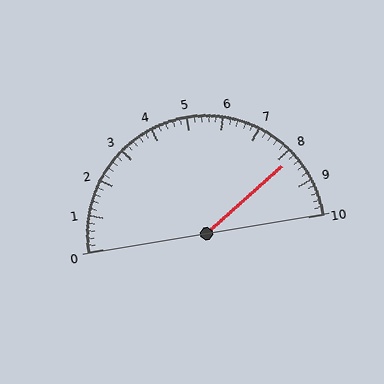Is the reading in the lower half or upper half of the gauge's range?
The reading is in the upper half of the range (0 to 10).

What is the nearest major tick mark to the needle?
The nearest major tick mark is 8.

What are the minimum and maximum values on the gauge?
The gauge ranges from 0 to 10.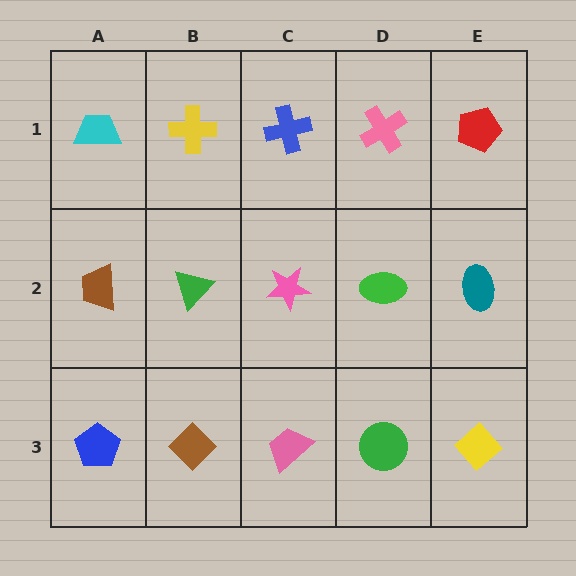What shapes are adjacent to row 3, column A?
A brown trapezoid (row 2, column A), a brown diamond (row 3, column B).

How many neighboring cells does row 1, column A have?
2.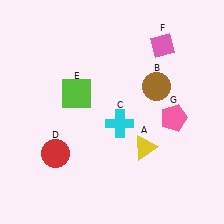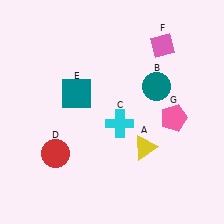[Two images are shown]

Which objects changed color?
B changed from brown to teal. E changed from lime to teal.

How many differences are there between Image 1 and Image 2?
There are 2 differences between the two images.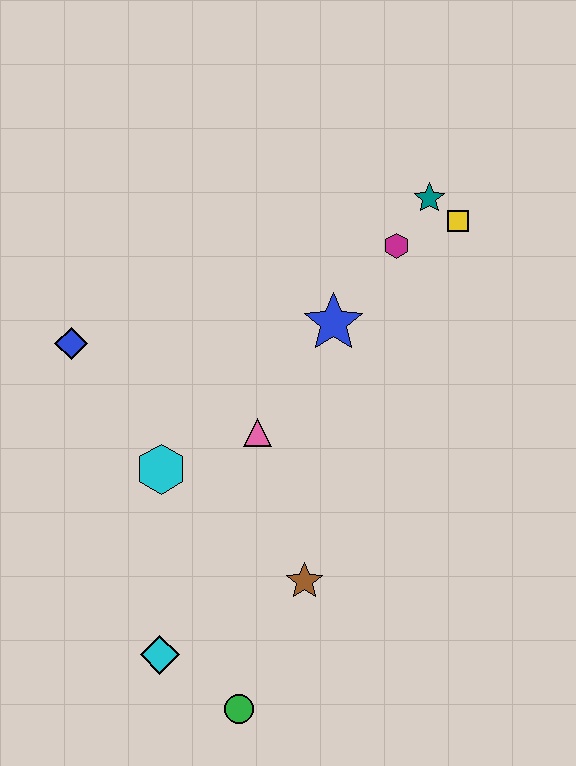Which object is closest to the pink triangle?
The cyan hexagon is closest to the pink triangle.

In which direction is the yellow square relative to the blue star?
The yellow square is to the right of the blue star.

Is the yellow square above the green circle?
Yes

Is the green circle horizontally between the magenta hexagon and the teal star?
No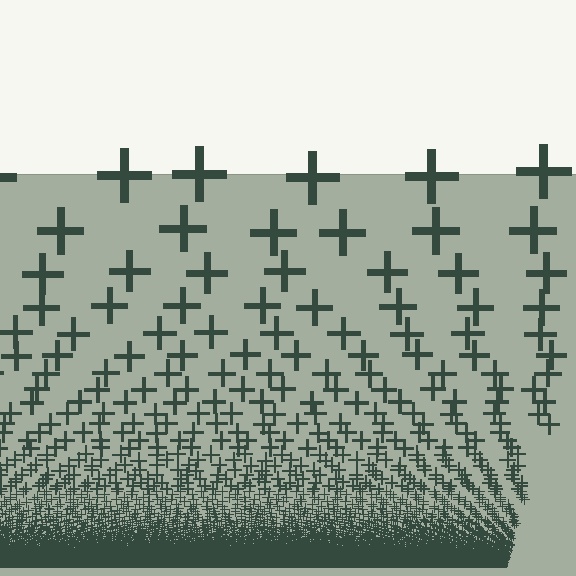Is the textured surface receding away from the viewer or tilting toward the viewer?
The surface appears to tilt toward the viewer. Texture elements get larger and sparser toward the top.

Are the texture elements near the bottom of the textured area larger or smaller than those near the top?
Smaller. The gradient is inverted — elements near the bottom are smaller and denser.